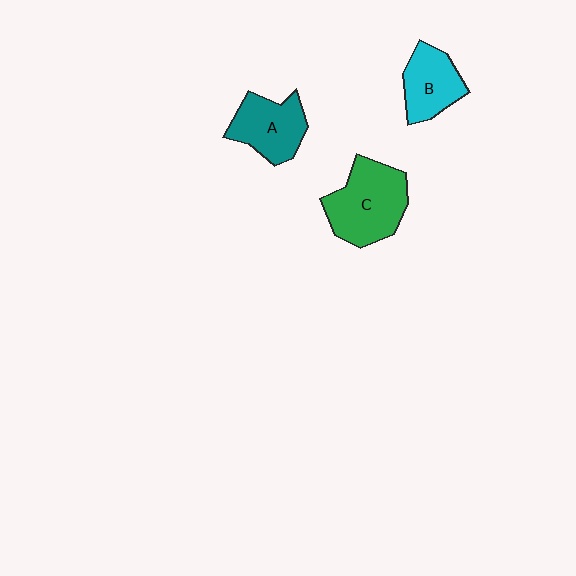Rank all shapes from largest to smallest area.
From largest to smallest: C (green), A (teal), B (cyan).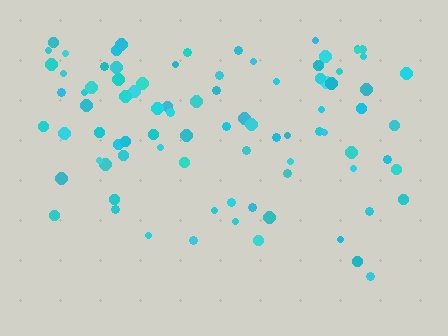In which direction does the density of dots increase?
From bottom to top, with the top side densest.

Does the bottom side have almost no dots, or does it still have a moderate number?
Still a moderate number, just noticeably fewer than the top.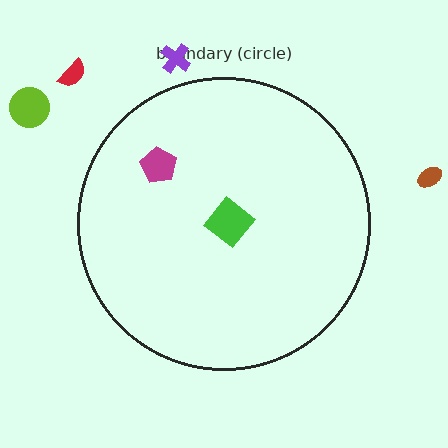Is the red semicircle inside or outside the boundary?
Outside.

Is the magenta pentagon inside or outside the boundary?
Inside.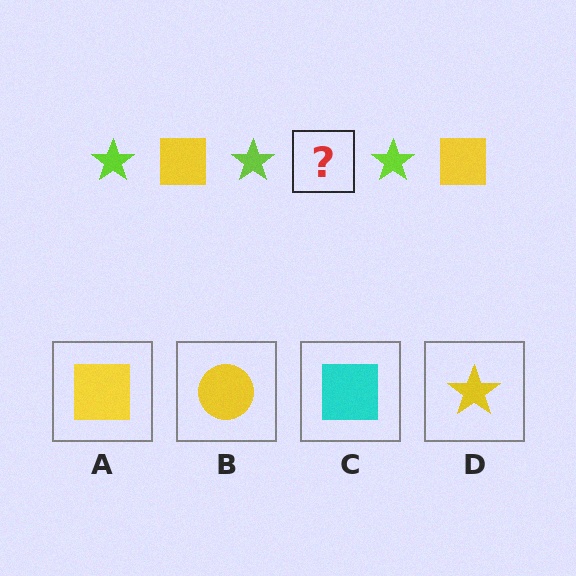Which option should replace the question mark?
Option A.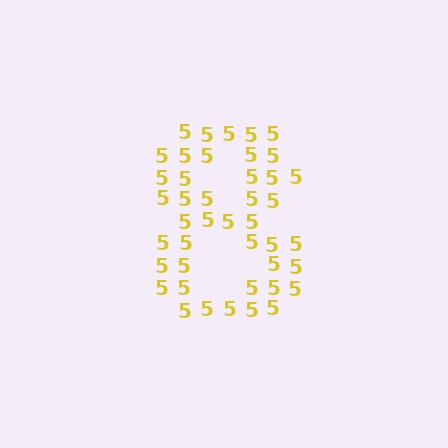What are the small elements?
The small elements are digit 5's.